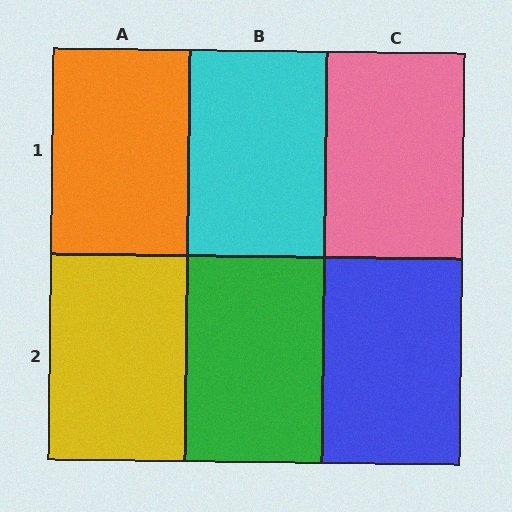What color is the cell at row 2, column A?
Yellow.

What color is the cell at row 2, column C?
Blue.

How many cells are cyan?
1 cell is cyan.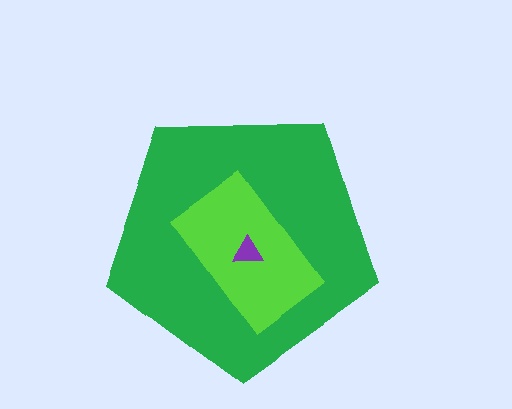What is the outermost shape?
The green pentagon.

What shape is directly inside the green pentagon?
The lime rectangle.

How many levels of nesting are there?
3.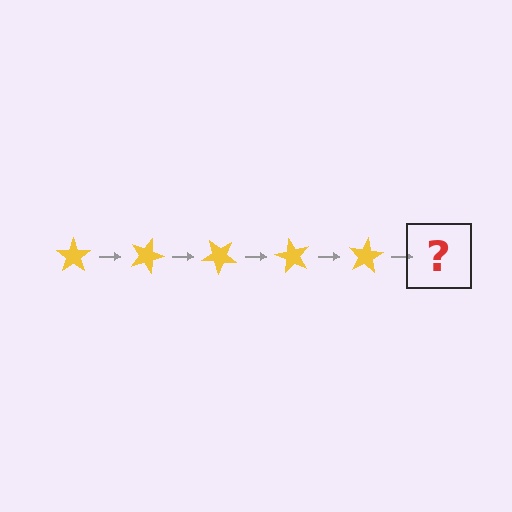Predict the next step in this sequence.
The next step is a yellow star rotated 100 degrees.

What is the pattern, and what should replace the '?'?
The pattern is that the star rotates 20 degrees each step. The '?' should be a yellow star rotated 100 degrees.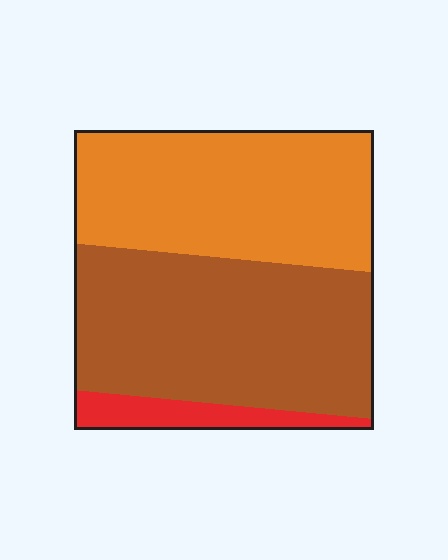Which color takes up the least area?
Red, at roughly 10%.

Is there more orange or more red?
Orange.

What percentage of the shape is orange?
Orange takes up about two fifths (2/5) of the shape.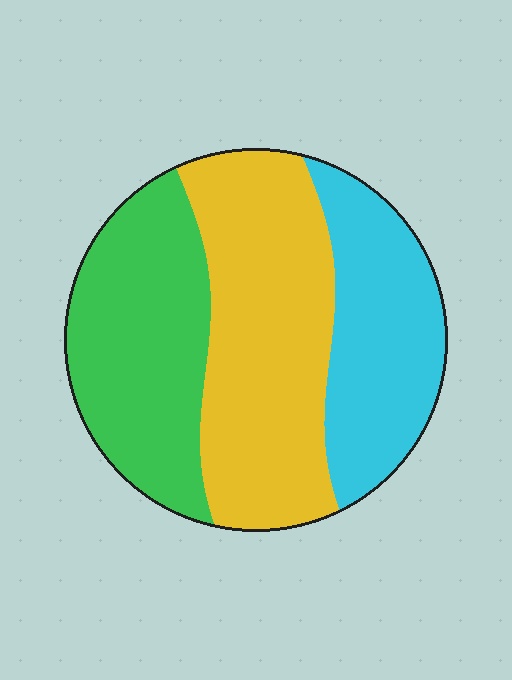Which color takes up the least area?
Cyan, at roughly 25%.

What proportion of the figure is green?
Green covers roughly 30% of the figure.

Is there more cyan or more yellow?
Yellow.